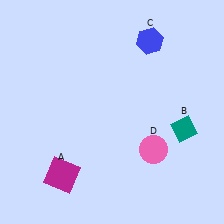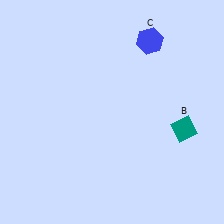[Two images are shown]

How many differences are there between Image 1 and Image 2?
There are 2 differences between the two images.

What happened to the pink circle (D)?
The pink circle (D) was removed in Image 2. It was in the bottom-right area of Image 1.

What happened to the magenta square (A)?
The magenta square (A) was removed in Image 2. It was in the bottom-left area of Image 1.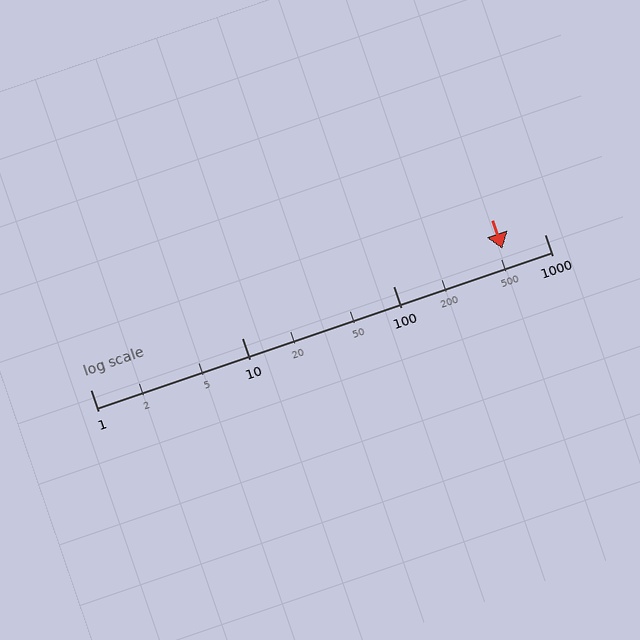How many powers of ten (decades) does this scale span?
The scale spans 3 decades, from 1 to 1000.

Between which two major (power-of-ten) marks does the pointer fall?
The pointer is between 100 and 1000.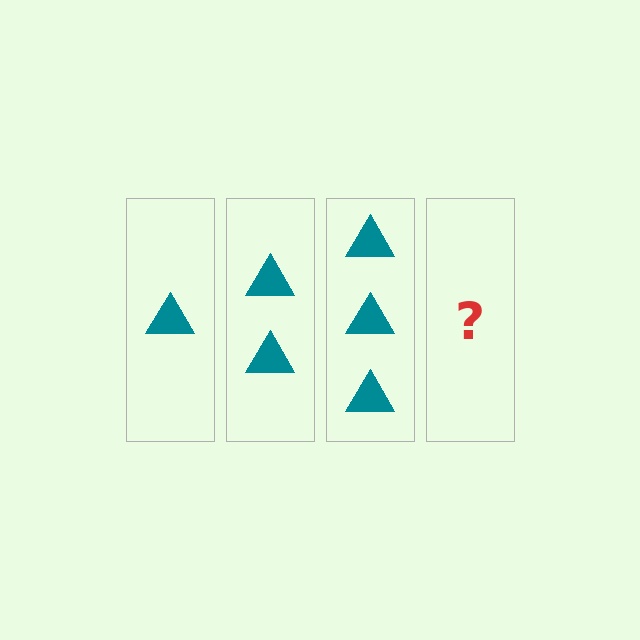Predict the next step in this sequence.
The next step is 4 triangles.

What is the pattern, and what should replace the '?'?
The pattern is that each step adds one more triangle. The '?' should be 4 triangles.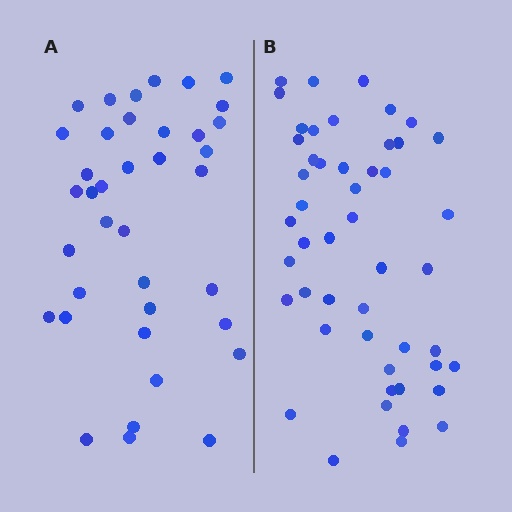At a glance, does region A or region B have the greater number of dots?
Region B (the right region) has more dots.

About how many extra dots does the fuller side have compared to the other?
Region B has roughly 12 or so more dots than region A.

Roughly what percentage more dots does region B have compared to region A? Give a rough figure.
About 30% more.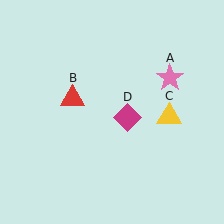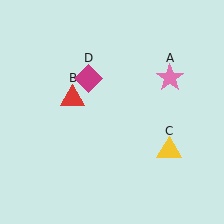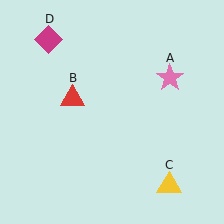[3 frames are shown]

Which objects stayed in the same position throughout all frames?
Pink star (object A) and red triangle (object B) remained stationary.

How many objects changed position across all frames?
2 objects changed position: yellow triangle (object C), magenta diamond (object D).